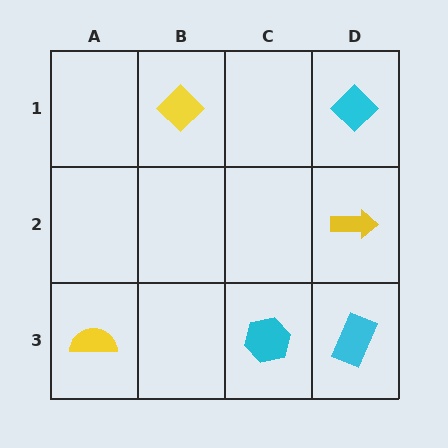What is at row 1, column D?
A cyan diamond.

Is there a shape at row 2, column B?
No, that cell is empty.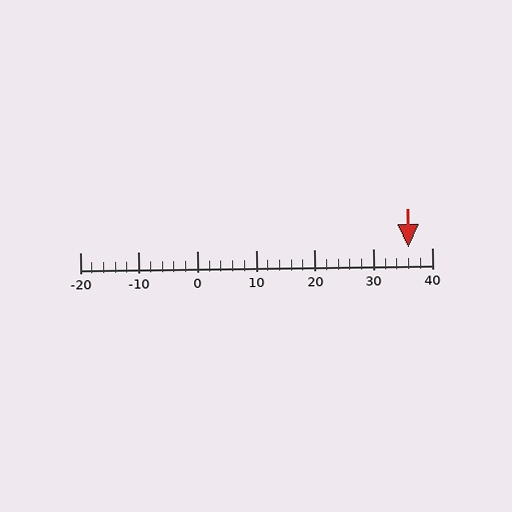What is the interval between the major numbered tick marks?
The major tick marks are spaced 10 units apart.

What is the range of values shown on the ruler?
The ruler shows values from -20 to 40.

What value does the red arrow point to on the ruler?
The red arrow points to approximately 36.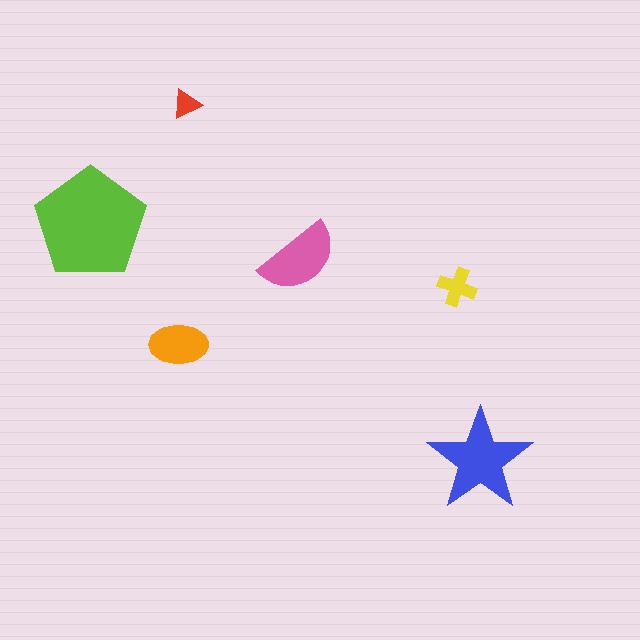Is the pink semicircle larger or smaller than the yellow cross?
Larger.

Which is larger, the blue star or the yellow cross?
The blue star.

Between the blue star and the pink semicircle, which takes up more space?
The blue star.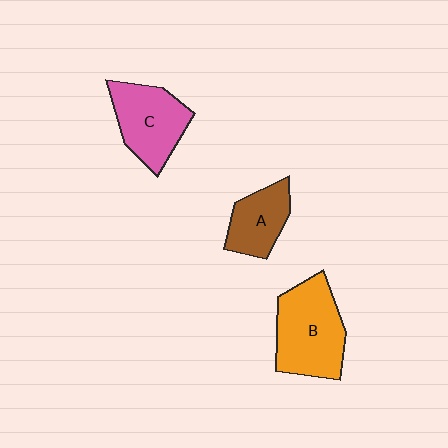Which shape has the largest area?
Shape B (orange).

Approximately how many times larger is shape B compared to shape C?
Approximately 1.2 times.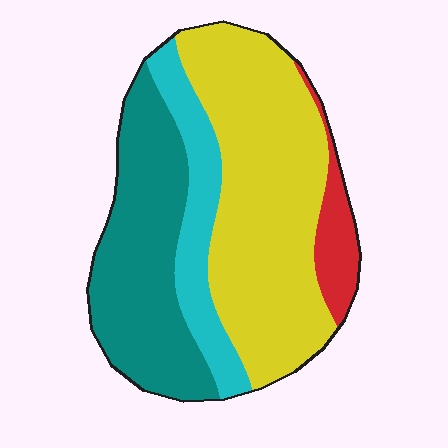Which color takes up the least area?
Red, at roughly 5%.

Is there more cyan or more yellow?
Yellow.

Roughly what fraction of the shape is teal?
Teal takes up about one third (1/3) of the shape.